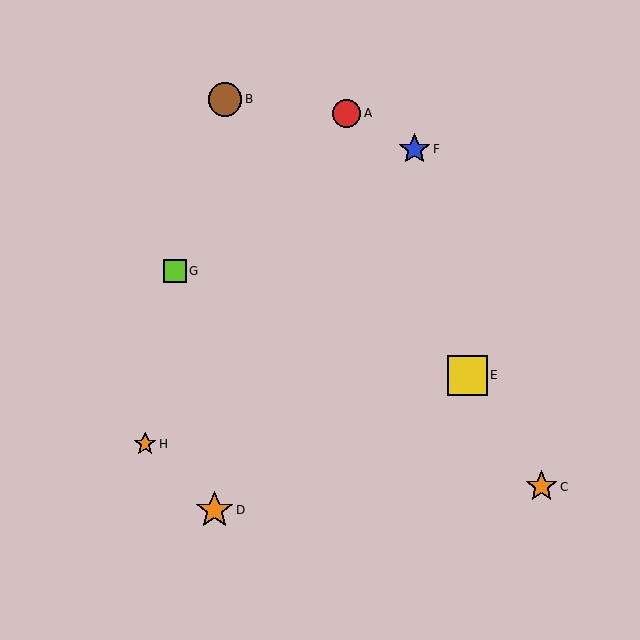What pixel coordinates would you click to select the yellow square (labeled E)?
Click at (467, 375) to select the yellow square E.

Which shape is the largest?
The yellow square (labeled E) is the largest.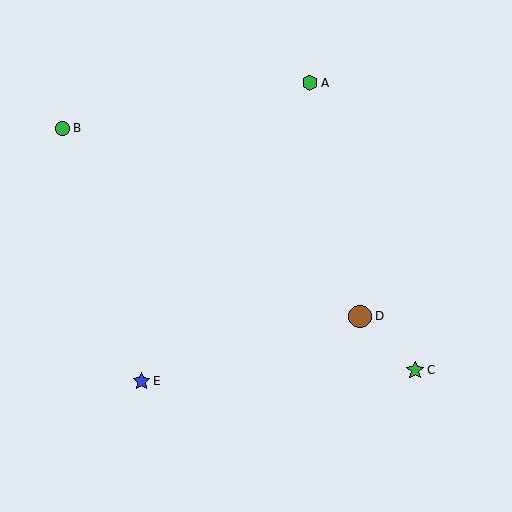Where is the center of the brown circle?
The center of the brown circle is at (360, 316).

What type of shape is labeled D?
Shape D is a brown circle.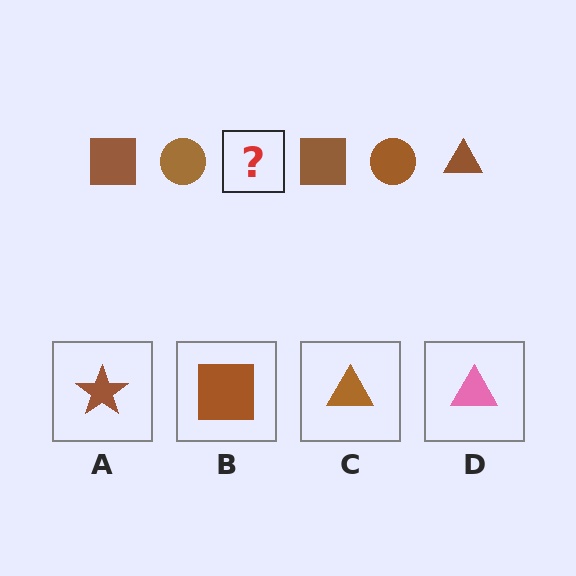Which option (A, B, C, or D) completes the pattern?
C.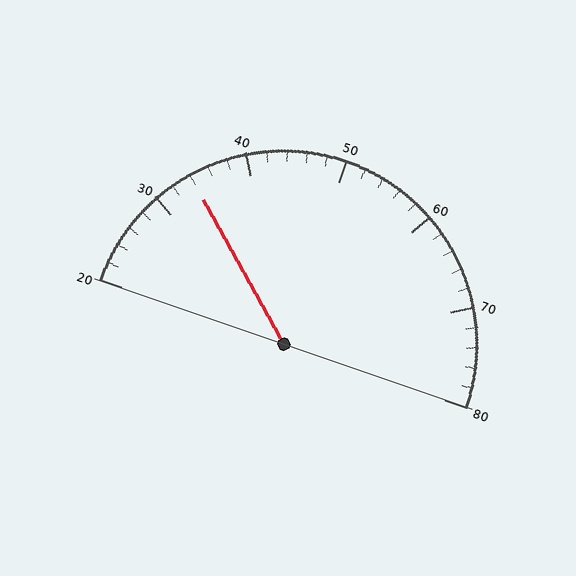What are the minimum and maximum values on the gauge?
The gauge ranges from 20 to 80.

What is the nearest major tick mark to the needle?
The nearest major tick mark is 30.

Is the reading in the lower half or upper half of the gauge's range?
The reading is in the lower half of the range (20 to 80).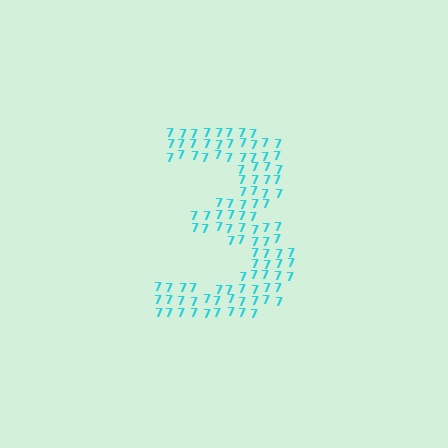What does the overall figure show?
The overall figure shows the digit 3.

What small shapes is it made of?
It is made of small digit 7's.